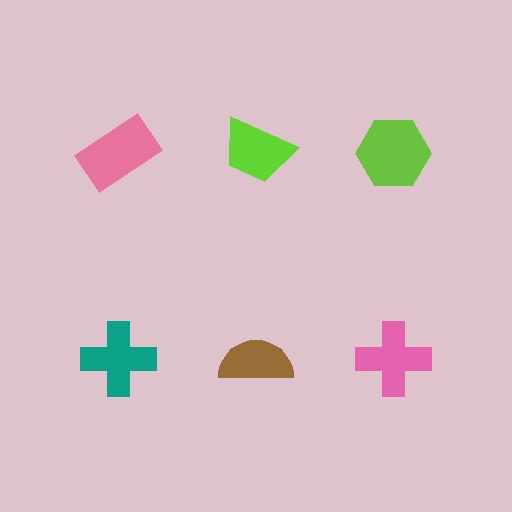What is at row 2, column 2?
A brown semicircle.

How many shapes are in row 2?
3 shapes.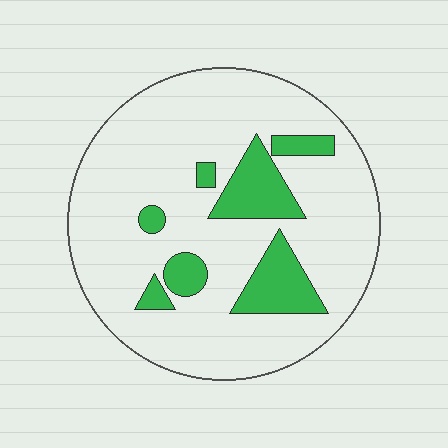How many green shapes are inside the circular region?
7.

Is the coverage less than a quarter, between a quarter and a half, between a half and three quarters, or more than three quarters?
Less than a quarter.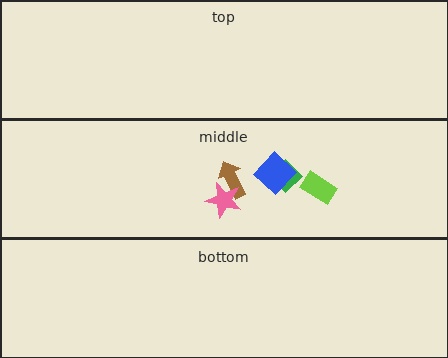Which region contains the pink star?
The middle region.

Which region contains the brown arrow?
The middle region.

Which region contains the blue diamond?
The middle region.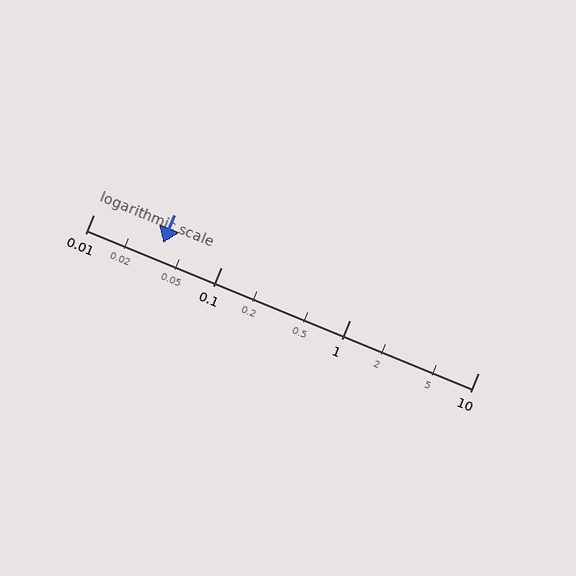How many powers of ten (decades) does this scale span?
The scale spans 3 decades, from 0.01 to 10.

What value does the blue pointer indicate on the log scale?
The pointer indicates approximately 0.035.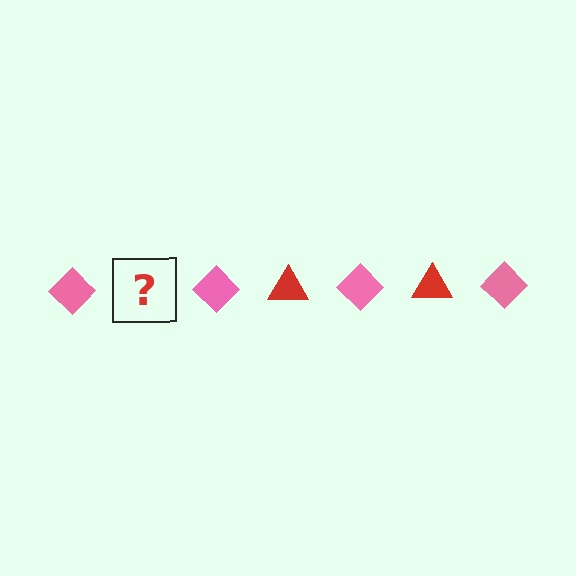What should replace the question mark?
The question mark should be replaced with a red triangle.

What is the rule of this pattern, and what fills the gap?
The rule is that the pattern alternates between pink diamond and red triangle. The gap should be filled with a red triangle.